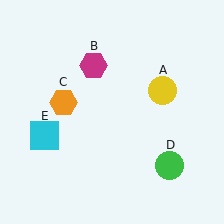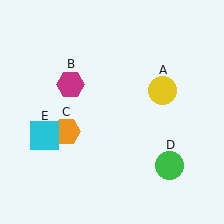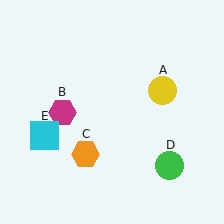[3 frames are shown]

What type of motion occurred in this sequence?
The magenta hexagon (object B), orange hexagon (object C) rotated counterclockwise around the center of the scene.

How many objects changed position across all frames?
2 objects changed position: magenta hexagon (object B), orange hexagon (object C).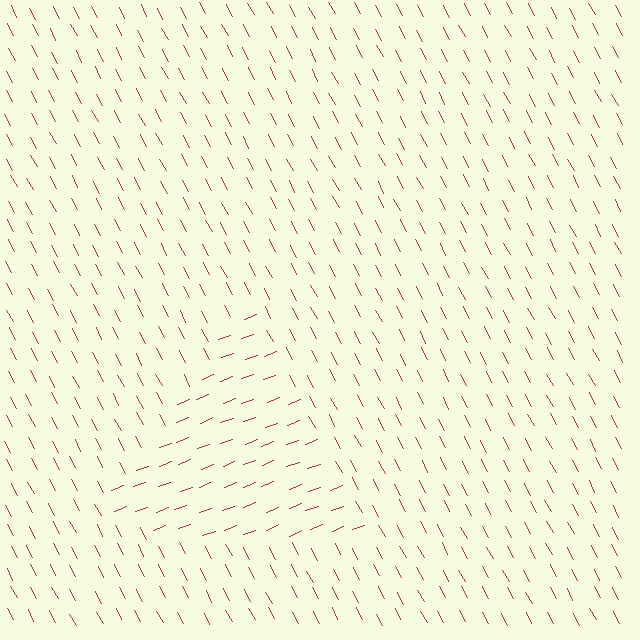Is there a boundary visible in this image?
Yes, there is a texture boundary formed by a change in line orientation.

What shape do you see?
I see a triangle.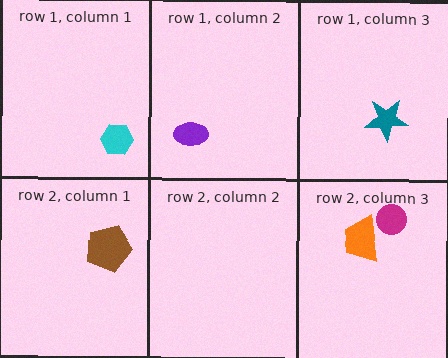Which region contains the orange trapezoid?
The row 2, column 3 region.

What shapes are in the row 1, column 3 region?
The teal star.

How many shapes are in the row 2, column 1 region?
1.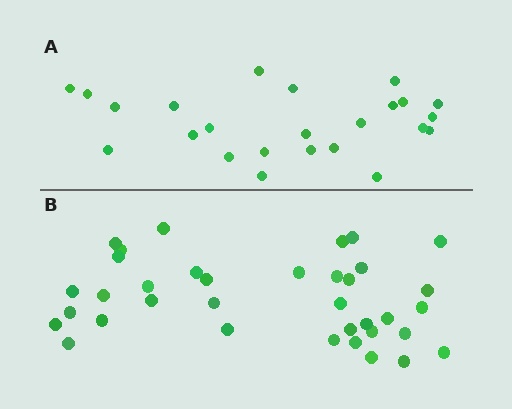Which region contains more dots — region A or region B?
Region B (the bottom region) has more dots.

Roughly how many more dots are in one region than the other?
Region B has roughly 12 or so more dots than region A.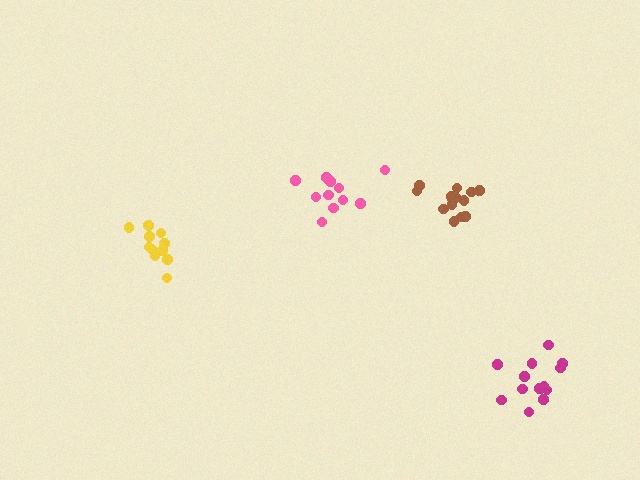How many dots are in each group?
Group 1: 14 dots, Group 2: 11 dots, Group 3: 14 dots, Group 4: 11 dots (50 total).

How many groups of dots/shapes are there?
There are 4 groups.